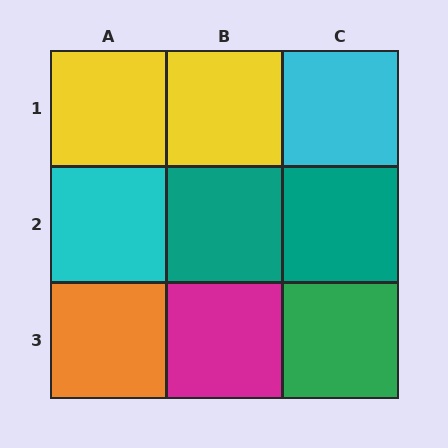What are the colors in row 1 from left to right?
Yellow, yellow, cyan.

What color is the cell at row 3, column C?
Green.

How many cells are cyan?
2 cells are cyan.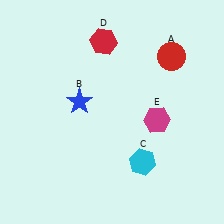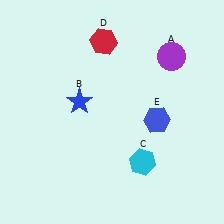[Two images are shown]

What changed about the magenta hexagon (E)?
In Image 1, E is magenta. In Image 2, it changed to blue.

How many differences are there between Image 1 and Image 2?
There are 2 differences between the two images.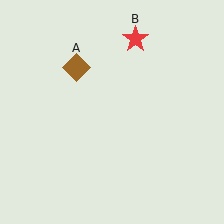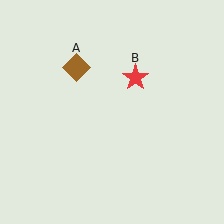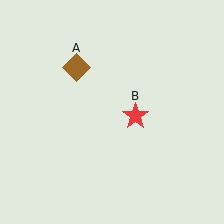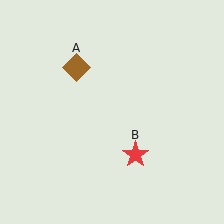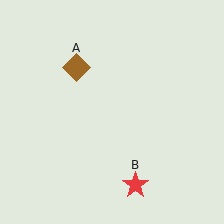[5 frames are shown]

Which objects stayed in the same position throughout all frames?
Brown diamond (object A) remained stationary.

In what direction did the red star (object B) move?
The red star (object B) moved down.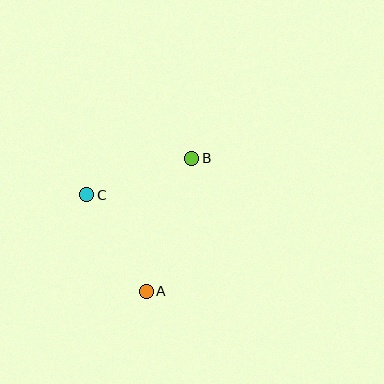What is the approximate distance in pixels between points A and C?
The distance between A and C is approximately 114 pixels.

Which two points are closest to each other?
Points B and C are closest to each other.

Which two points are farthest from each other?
Points A and B are farthest from each other.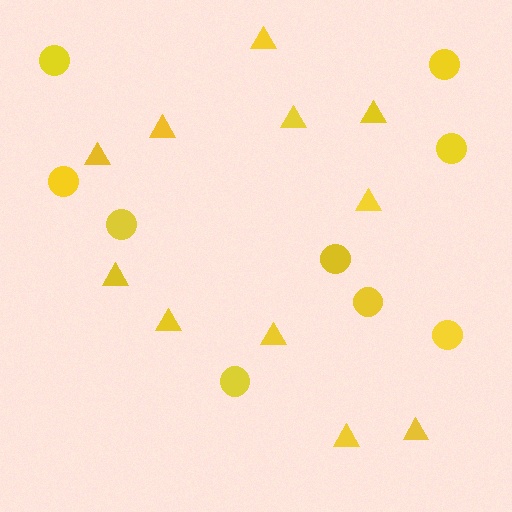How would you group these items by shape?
There are 2 groups: one group of triangles (11) and one group of circles (9).